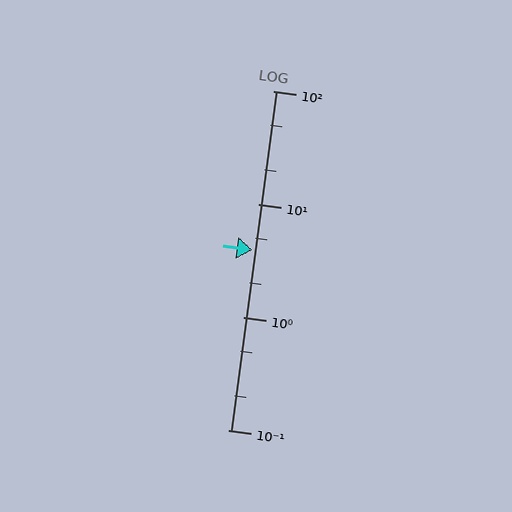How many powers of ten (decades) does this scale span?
The scale spans 3 decades, from 0.1 to 100.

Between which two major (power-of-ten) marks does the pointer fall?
The pointer is between 1 and 10.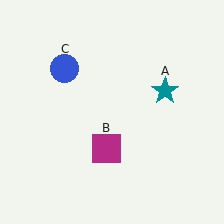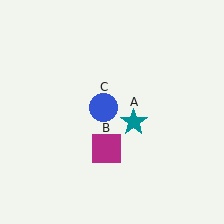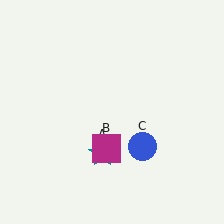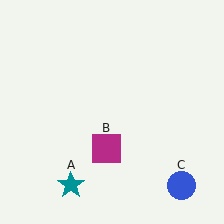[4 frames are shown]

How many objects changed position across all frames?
2 objects changed position: teal star (object A), blue circle (object C).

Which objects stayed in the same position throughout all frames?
Magenta square (object B) remained stationary.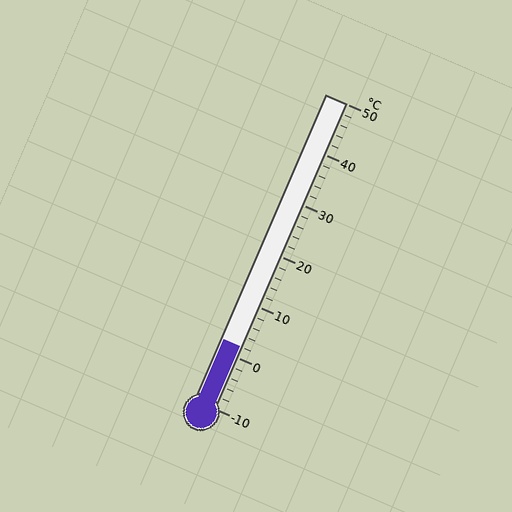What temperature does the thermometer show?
The thermometer shows approximately 2°C.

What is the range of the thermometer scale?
The thermometer scale ranges from -10°C to 50°C.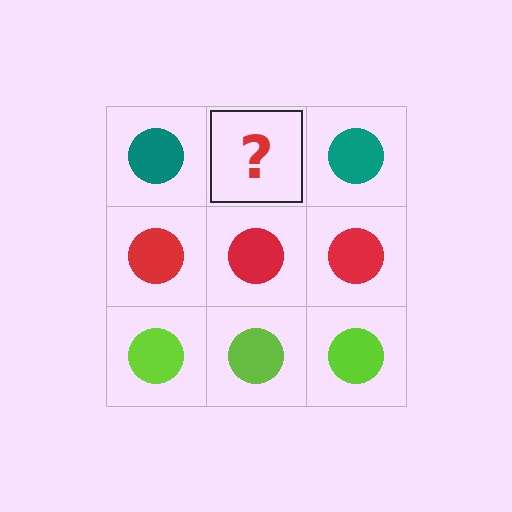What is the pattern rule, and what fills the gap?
The rule is that each row has a consistent color. The gap should be filled with a teal circle.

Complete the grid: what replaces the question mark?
The question mark should be replaced with a teal circle.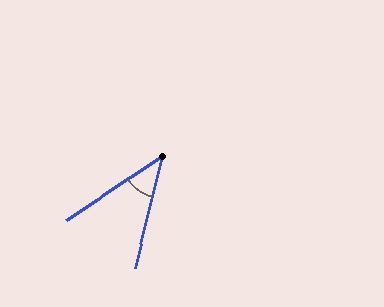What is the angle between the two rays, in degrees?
Approximately 42 degrees.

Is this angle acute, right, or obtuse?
It is acute.